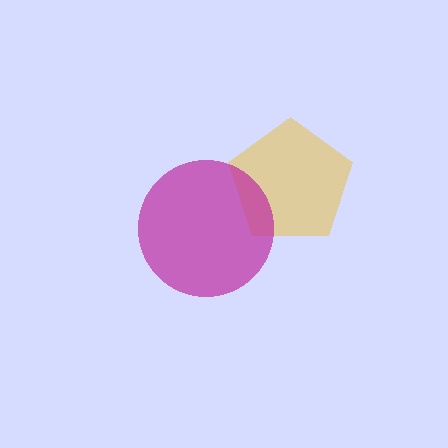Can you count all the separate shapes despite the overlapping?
Yes, there are 2 separate shapes.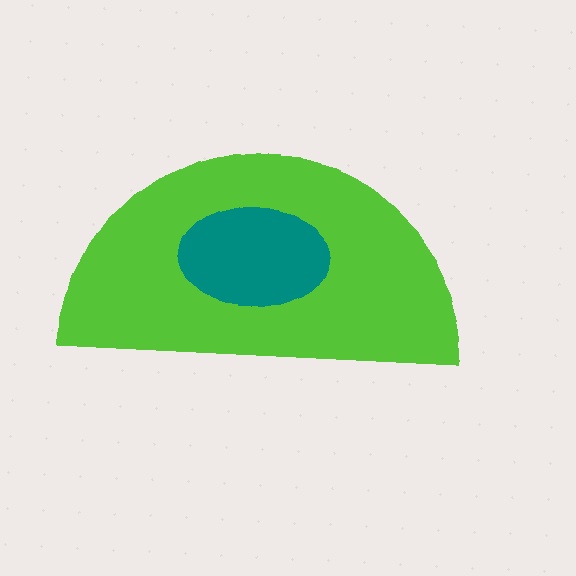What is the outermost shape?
The lime semicircle.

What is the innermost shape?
The teal ellipse.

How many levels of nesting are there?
2.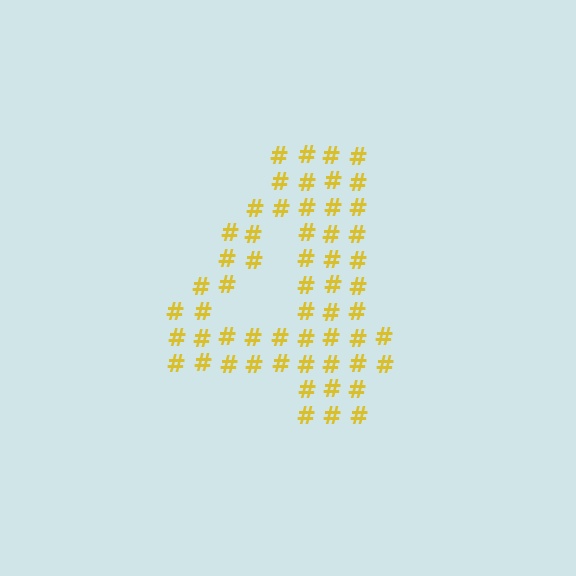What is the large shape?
The large shape is the digit 4.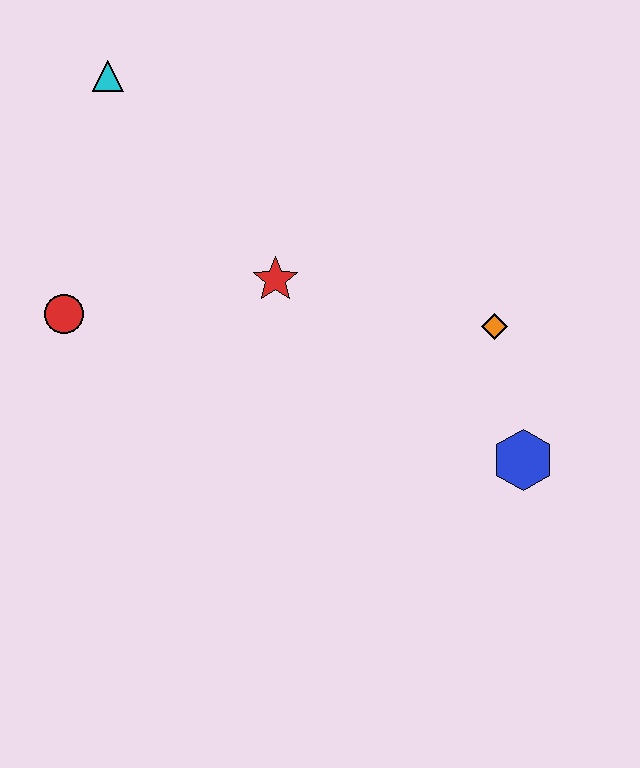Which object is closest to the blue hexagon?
The orange diamond is closest to the blue hexagon.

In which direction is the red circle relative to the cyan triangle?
The red circle is below the cyan triangle.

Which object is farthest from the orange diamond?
The cyan triangle is farthest from the orange diamond.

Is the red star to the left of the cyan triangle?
No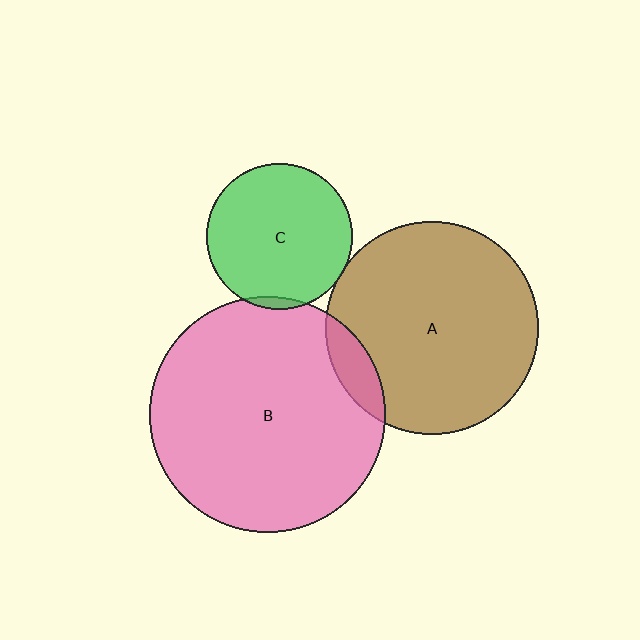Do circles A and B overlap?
Yes.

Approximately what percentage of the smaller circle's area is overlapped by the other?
Approximately 10%.